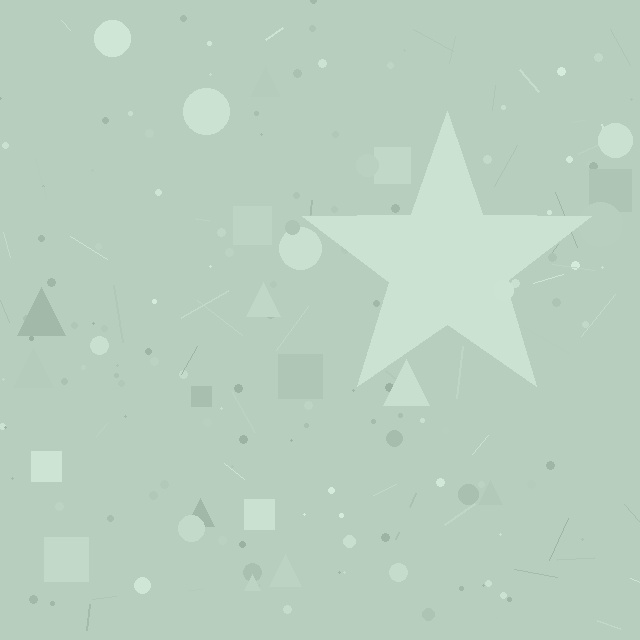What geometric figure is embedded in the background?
A star is embedded in the background.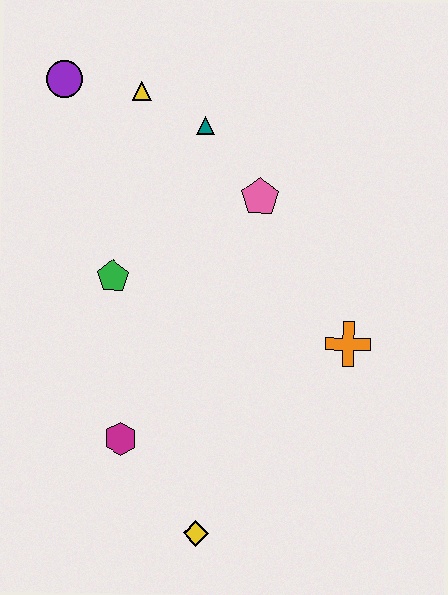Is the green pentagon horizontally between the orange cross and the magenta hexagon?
No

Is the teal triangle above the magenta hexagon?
Yes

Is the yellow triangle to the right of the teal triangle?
No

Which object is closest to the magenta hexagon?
The yellow diamond is closest to the magenta hexagon.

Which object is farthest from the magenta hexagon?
The purple circle is farthest from the magenta hexagon.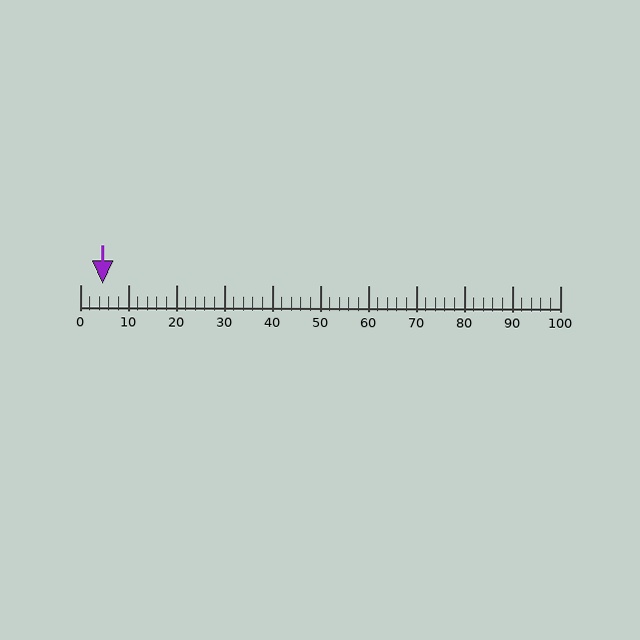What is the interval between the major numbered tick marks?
The major tick marks are spaced 10 units apart.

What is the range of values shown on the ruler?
The ruler shows values from 0 to 100.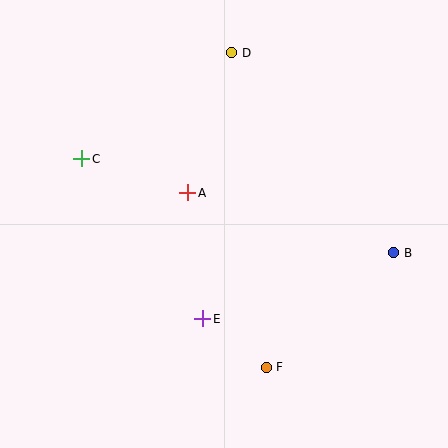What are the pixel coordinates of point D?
Point D is at (232, 53).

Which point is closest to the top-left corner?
Point C is closest to the top-left corner.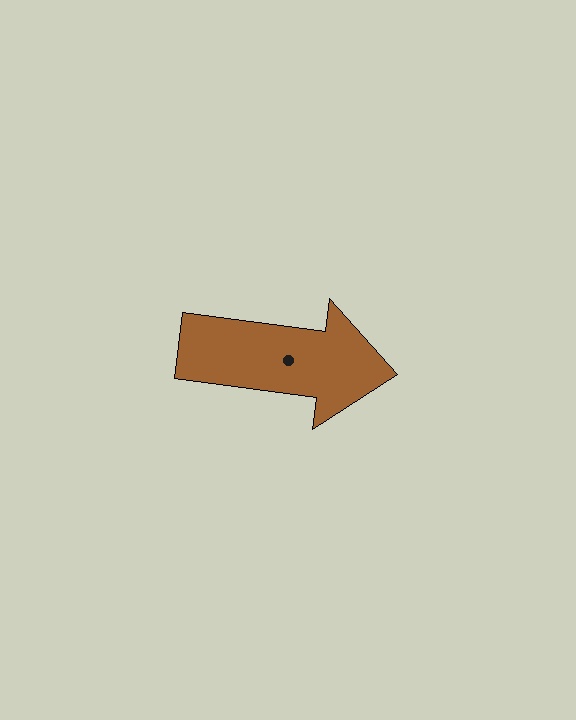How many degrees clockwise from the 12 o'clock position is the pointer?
Approximately 97 degrees.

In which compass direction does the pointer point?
East.